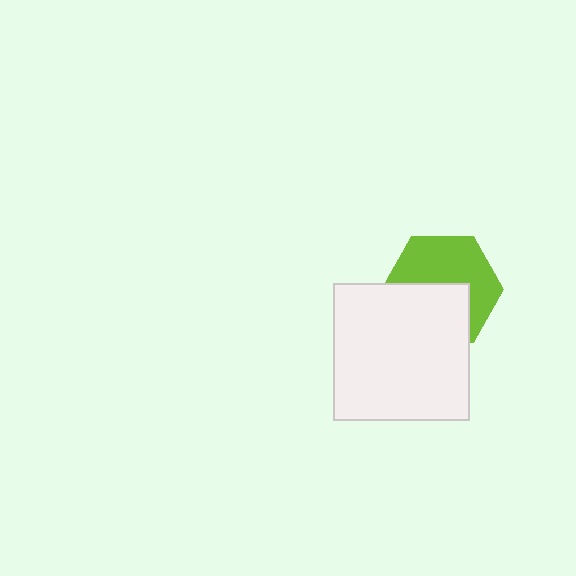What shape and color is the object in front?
The object in front is a white square.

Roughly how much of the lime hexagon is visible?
About half of it is visible (roughly 55%).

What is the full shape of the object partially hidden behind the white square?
The partially hidden object is a lime hexagon.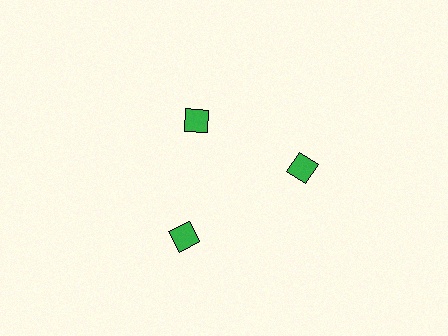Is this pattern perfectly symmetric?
No. The 3 green diamonds are arranged in a ring, but one element near the 11 o'clock position is pulled inward toward the center, breaking the 3-fold rotational symmetry.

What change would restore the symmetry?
The symmetry would be restored by moving it outward, back onto the ring so that all 3 diamonds sit at equal angles and equal distance from the center.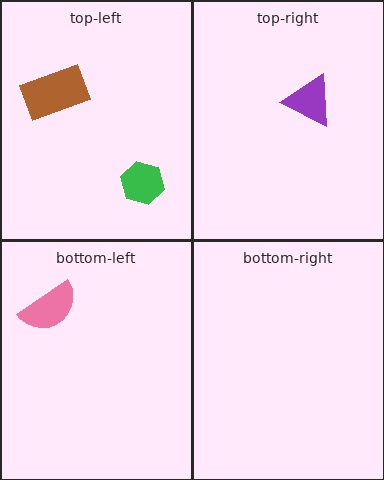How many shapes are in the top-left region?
2.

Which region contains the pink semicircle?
The bottom-left region.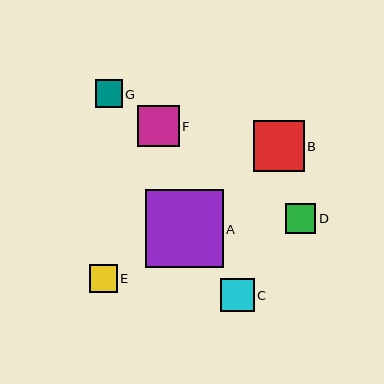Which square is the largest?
Square A is the largest with a size of approximately 78 pixels.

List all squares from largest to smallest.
From largest to smallest: A, B, F, C, D, E, G.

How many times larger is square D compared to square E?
Square D is approximately 1.1 times the size of square E.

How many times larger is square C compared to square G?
Square C is approximately 1.2 times the size of square G.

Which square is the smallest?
Square G is the smallest with a size of approximately 27 pixels.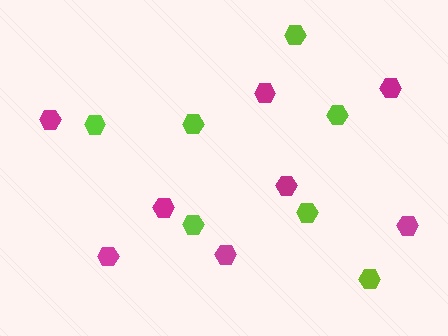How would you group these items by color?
There are 2 groups: one group of lime hexagons (7) and one group of magenta hexagons (8).